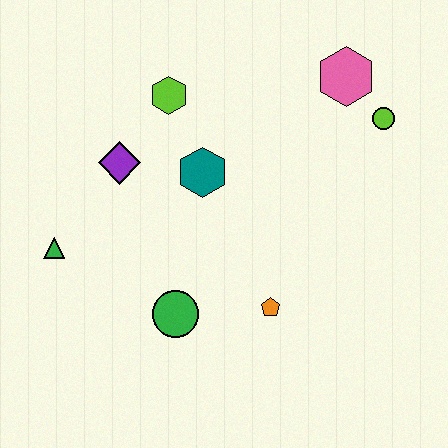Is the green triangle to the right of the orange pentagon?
No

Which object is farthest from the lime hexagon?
The orange pentagon is farthest from the lime hexagon.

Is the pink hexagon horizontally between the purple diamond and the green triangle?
No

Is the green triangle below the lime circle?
Yes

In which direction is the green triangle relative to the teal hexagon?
The green triangle is to the left of the teal hexagon.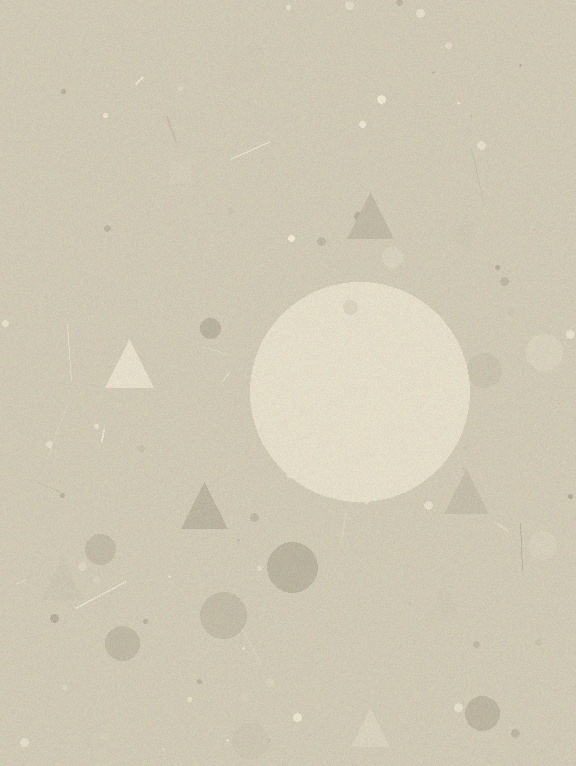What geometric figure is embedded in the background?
A circle is embedded in the background.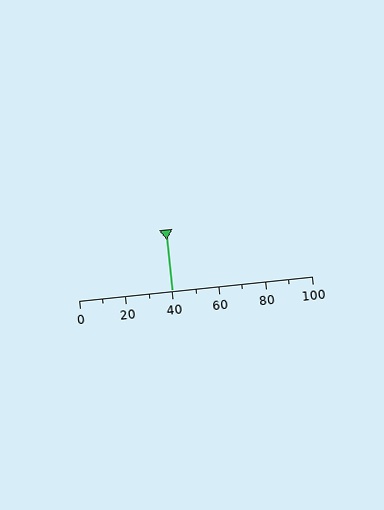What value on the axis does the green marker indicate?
The marker indicates approximately 40.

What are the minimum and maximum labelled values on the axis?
The axis runs from 0 to 100.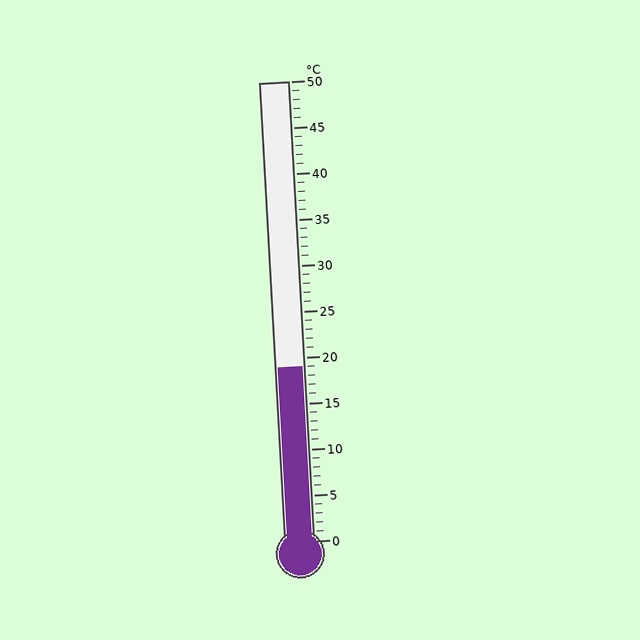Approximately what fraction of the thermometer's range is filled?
The thermometer is filled to approximately 40% of its range.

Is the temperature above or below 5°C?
The temperature is above 5°C.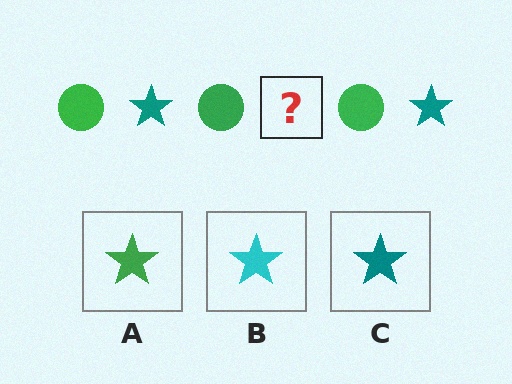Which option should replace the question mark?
Option C.